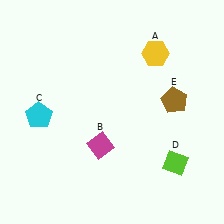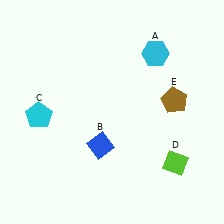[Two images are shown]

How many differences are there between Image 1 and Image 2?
There are 2 differences between the two images.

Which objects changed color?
A changed from yellow to cyan. B changed from magenta to blue.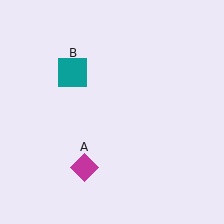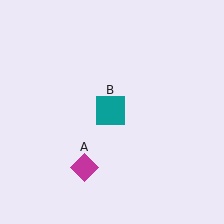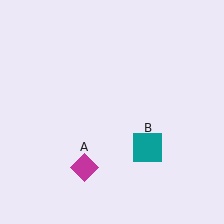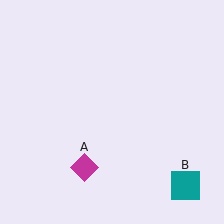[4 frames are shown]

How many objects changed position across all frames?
1 object changed position: teal square (object B).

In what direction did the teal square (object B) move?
The teal square (object B) moved down and to the right.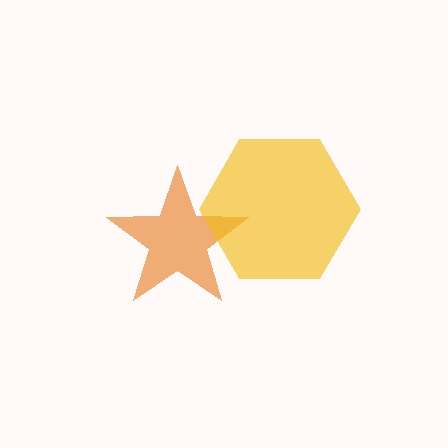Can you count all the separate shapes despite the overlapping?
Yes, there are 2 separate shapes.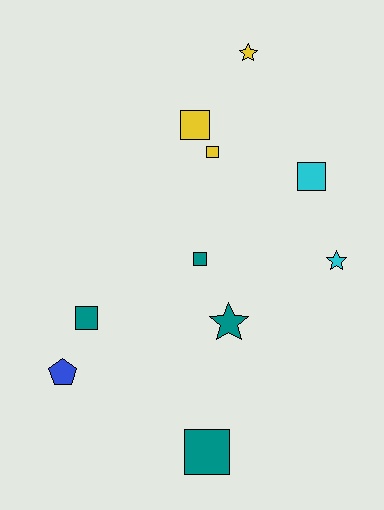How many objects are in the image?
There are 10 objects.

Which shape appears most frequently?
Square, with 6 objects.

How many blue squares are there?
There are no blue squares.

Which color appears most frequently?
Teal, with 4 objects.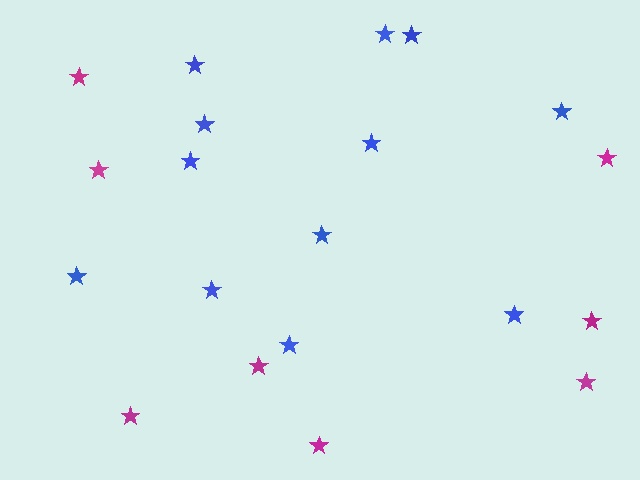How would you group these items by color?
There are 2 groups: one group of blue stars (12) and one group of magenta stars (8).